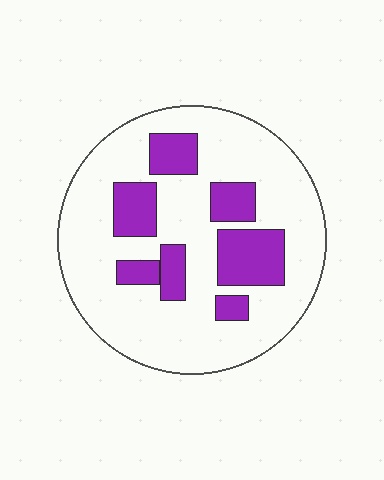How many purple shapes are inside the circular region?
7.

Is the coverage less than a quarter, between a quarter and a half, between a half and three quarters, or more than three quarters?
Less than a quarter.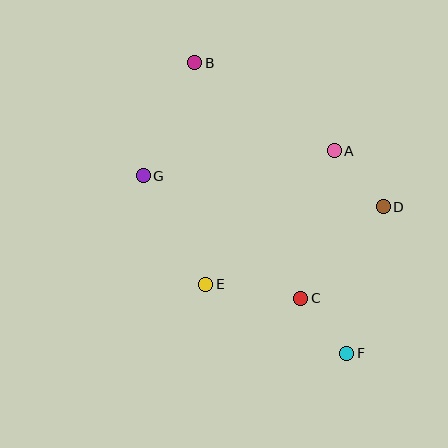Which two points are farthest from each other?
Points B and F are farthest from each other.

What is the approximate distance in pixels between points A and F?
The distance between A and F is approximately 203 pixels.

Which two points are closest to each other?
Points C and F are closest to each other.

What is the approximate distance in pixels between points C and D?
The distance between C and D is approximately 123 pixels.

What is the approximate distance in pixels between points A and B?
The distance between A and B is approximately 165 pixels.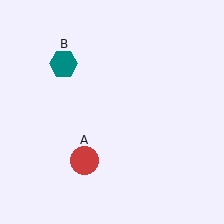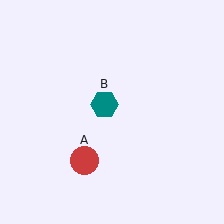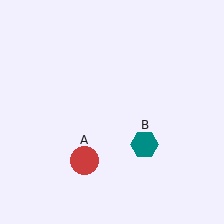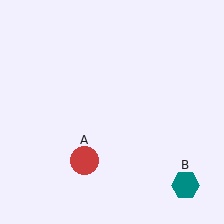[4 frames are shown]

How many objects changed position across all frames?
1 object changed position: teal hexagon (object B).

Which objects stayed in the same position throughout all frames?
Red circle (object A) remained stationary.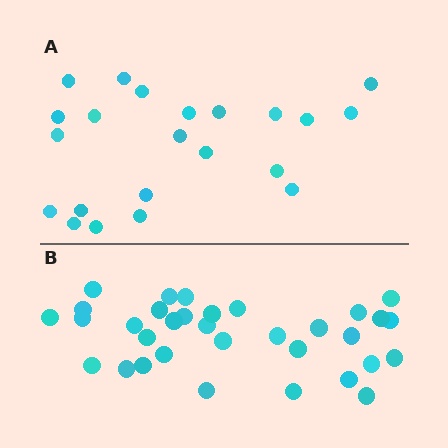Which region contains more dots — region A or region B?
Region B (the bottom region) has more dots.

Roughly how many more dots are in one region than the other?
Region B has roughly 12 or so more dots than region A.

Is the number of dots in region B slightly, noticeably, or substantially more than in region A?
Region B has substantially more. The ratio is roughly 1.5 to 1.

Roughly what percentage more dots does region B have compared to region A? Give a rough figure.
About 50% more.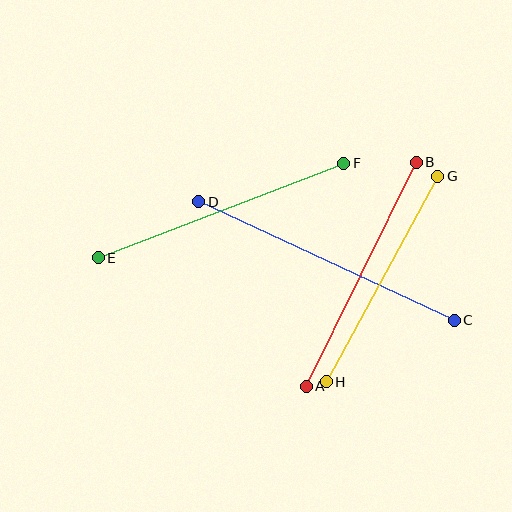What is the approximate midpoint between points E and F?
The midpoint is at approximately (221, 211) pixels.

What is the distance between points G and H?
The distance is approximately 234 pixels.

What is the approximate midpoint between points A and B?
The midpoint is at approximately (361, 274) pixels.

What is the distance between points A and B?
The distance is approximately 250 pixels.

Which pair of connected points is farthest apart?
Points C and D are farthest apart.